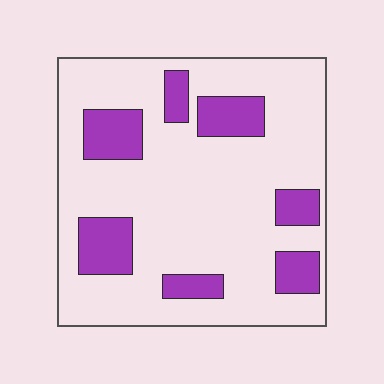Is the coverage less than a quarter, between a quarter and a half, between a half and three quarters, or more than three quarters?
Less than a quarter.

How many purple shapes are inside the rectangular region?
7.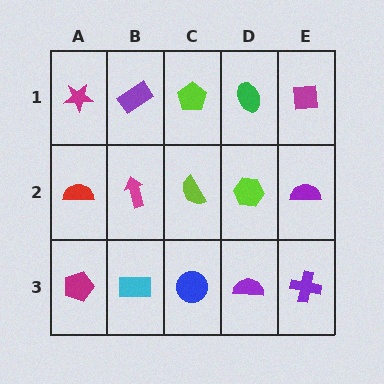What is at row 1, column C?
A lime pentagon.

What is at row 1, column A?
A magenta star.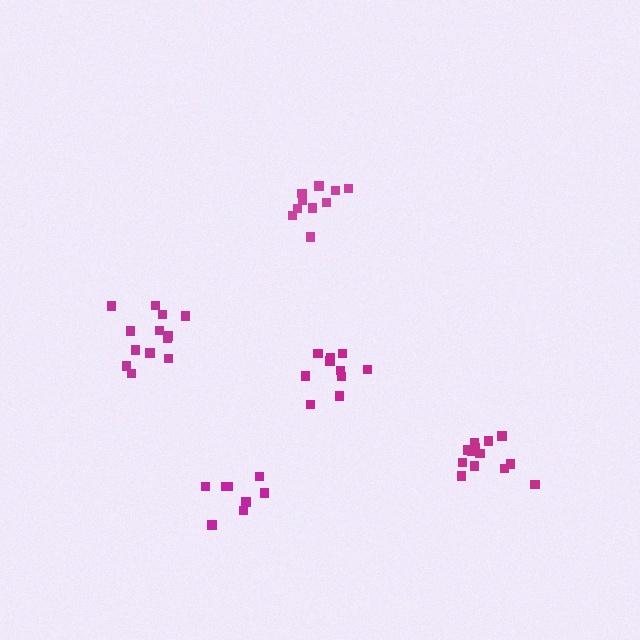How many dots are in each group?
Group 1: 13 dots, Group 2: 10 dots, Group 3: 13 dots, Group 4: 10 dots, Group 5: 8 dots (54 total).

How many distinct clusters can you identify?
There are 5 distinct clusters.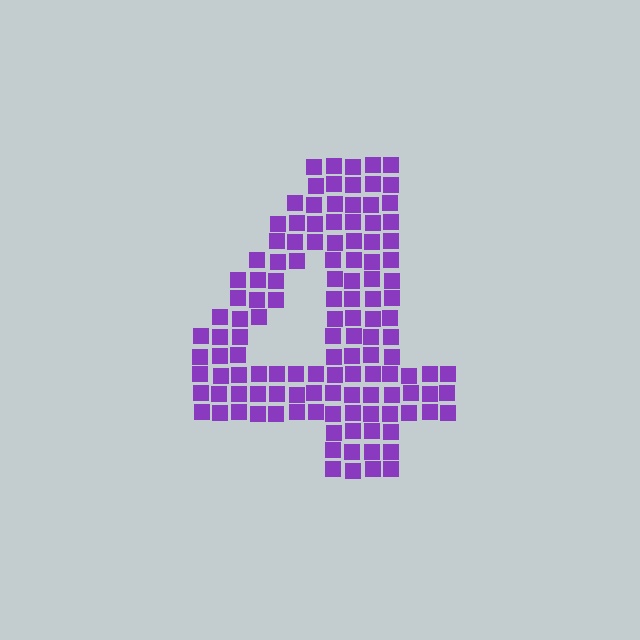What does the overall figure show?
The overall figure shows the digit 4.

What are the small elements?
The small elements are squares.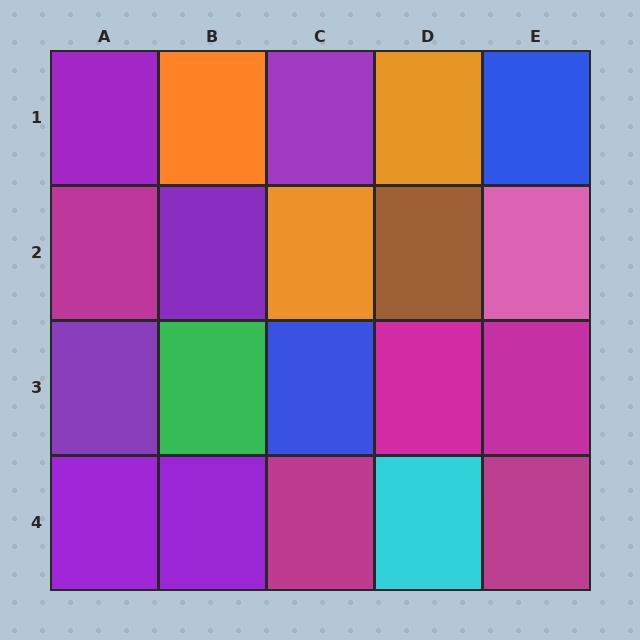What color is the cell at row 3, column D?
Magenta.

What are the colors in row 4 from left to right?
Purple, purple, magenta, cyan, magenta.